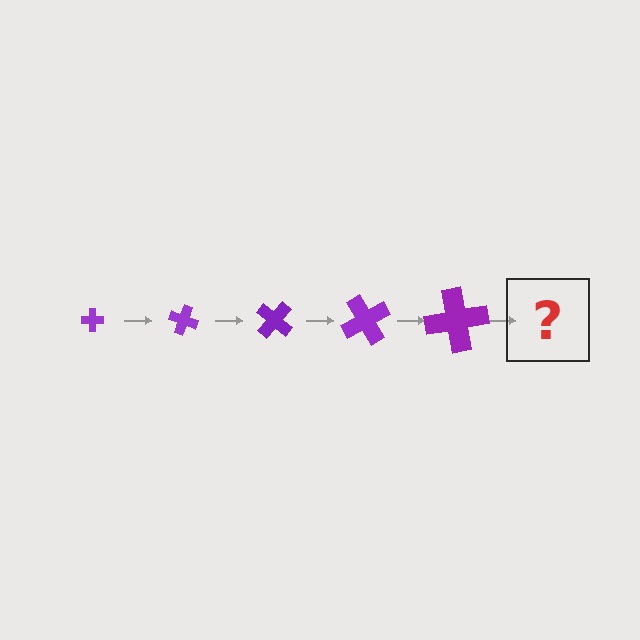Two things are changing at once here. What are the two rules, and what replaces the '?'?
The two rules are that the cross grows larger each step and it rotates 20 degrees each step. The '?' should be a cross, larger than the previous one and rotated 100 degrees from the start.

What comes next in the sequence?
The next element should be a cross, larger than the previous one and rotated 100 degrees from the start.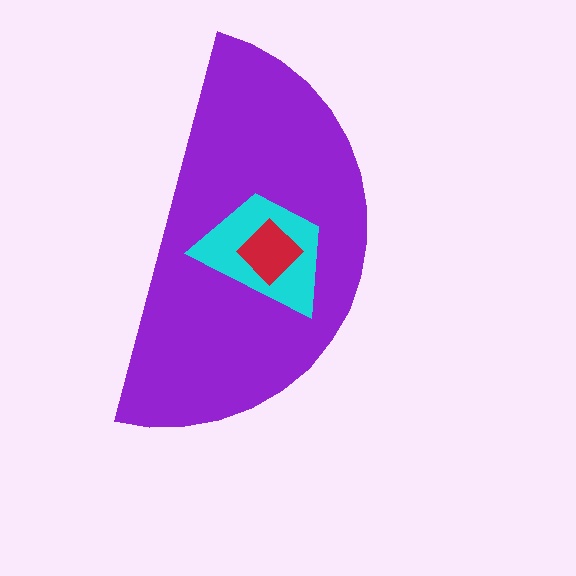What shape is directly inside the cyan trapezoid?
The red diamond.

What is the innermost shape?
The red diamond.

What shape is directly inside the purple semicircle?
The cyan trapezoid.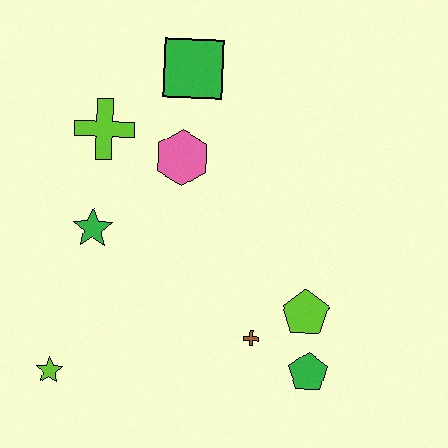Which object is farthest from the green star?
The green pentagon is farthest from the green star.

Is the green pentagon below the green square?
Yes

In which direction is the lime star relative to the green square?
The lime star is below the green square.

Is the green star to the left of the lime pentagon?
Yes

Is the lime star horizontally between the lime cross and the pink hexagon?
No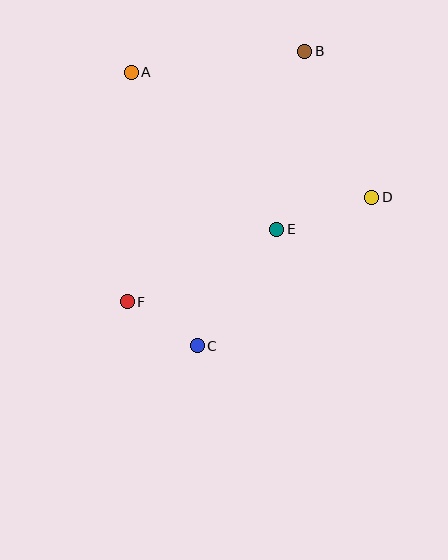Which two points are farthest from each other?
Points B and C are farthest from each other.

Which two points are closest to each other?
Points C and F are closest to each other.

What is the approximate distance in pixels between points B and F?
The distance between B and F is approximately 307 pixels.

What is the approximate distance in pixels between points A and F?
The distance between A and F is approximately 229 pixels.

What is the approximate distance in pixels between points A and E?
The distance between A and E is approximately 214 pixels.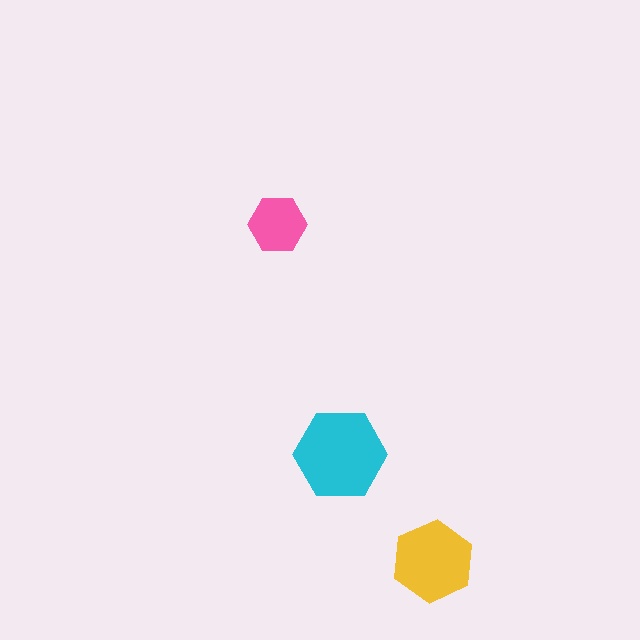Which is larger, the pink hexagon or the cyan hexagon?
The cyan one.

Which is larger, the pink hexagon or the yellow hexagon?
The yellow one.